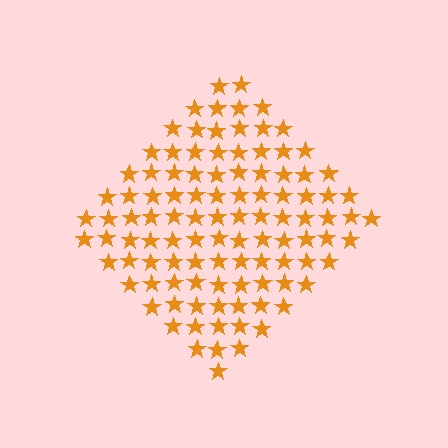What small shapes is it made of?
It is made of small stars.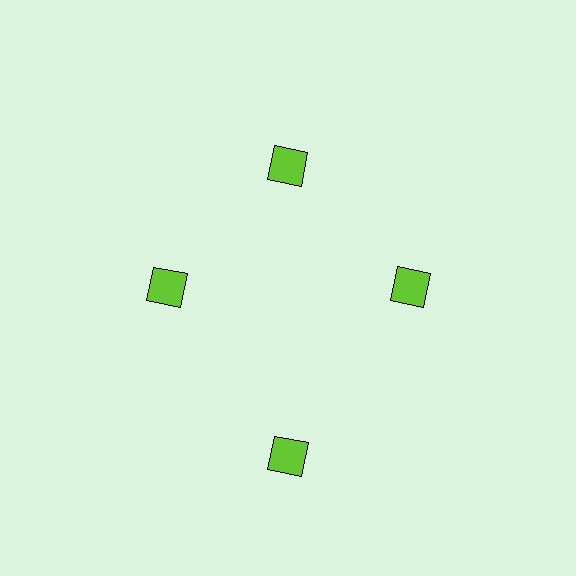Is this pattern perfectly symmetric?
No. The 4 lime squares are arranged in a ring, but one element near the 6 o'clock position is pushed outward from the center, breaking the 4-fold rotational symmetry.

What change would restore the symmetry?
The symmetry would be restored by moving it inward, back onto the ring so that all 4 squares sit at equal angles and equal distance from the center.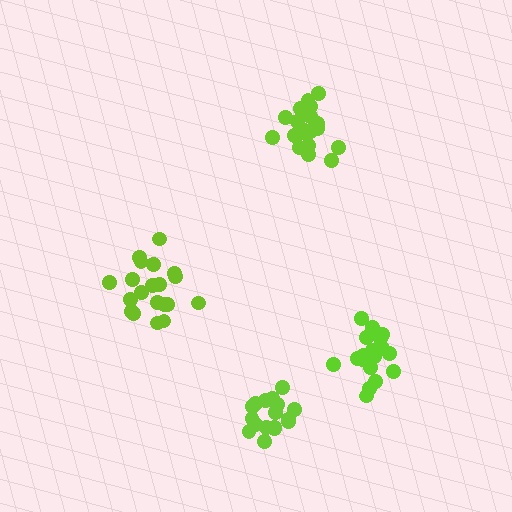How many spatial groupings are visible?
There are 4 spatial groupings.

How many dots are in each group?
Group 1: 20 dots, Group 2: 17 dots, Group 3: 19 dots, Group 4: 20 dots (76 total).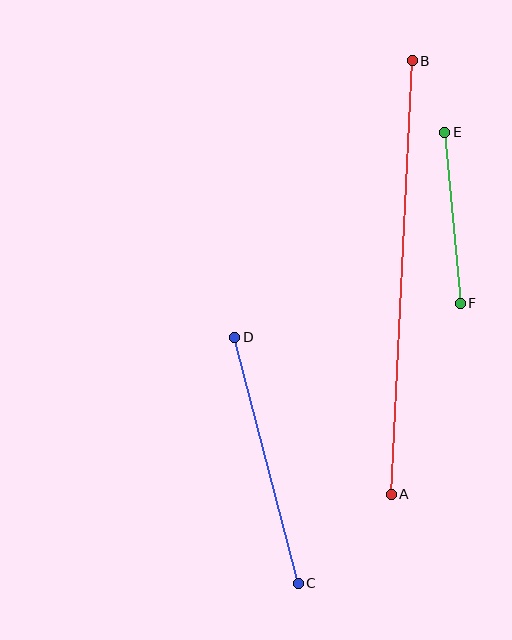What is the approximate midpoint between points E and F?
The midpoint is at approximately (452, 218) pixels.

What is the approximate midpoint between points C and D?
The midpoint is at approximately (266, 460) pixels.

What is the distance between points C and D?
The distance is approximately 254 pixels.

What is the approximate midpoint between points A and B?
The midpoint is at approximately (402, 277) pixels.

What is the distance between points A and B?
The distance is approximately 434 pixels.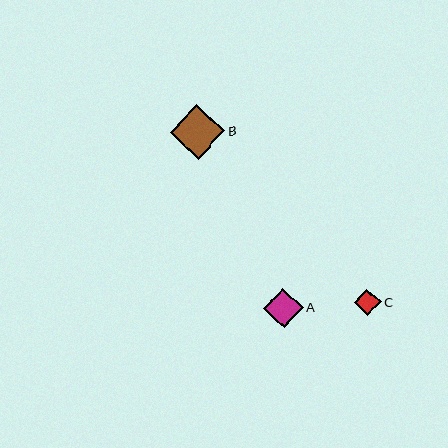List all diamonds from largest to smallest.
From largest to smallest: B, A, C.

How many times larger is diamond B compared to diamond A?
Diamond B is approximately 1.4 times the size of diamond A.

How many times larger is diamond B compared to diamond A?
Diamond B is approximately 1.4 times the size of diamond A.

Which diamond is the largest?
Diamond B is the largest with a size of approximately 54 pixels.